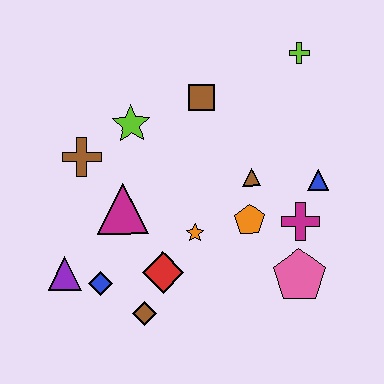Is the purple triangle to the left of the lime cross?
Yes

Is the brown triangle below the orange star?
No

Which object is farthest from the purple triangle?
The lime cross is farthest from the purple triangle.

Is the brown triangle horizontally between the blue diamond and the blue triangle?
Yes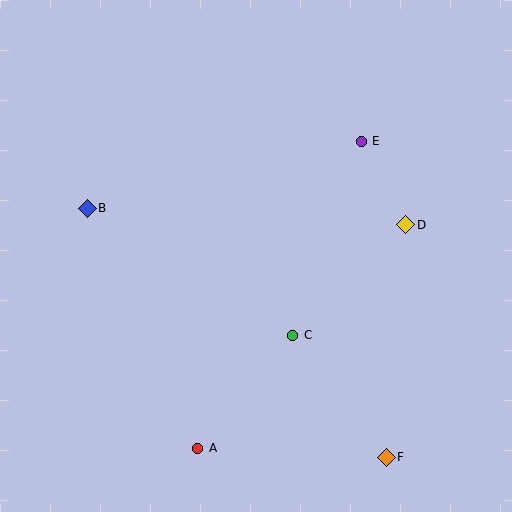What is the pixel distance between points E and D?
The distance between E and D is 94 pixels.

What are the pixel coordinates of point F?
Point F is at (386, 457).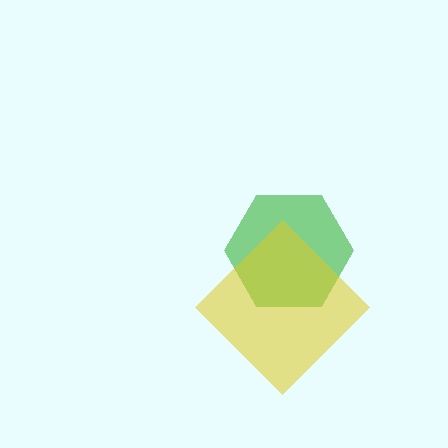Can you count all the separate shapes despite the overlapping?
Yes, there are 2 separate shapes.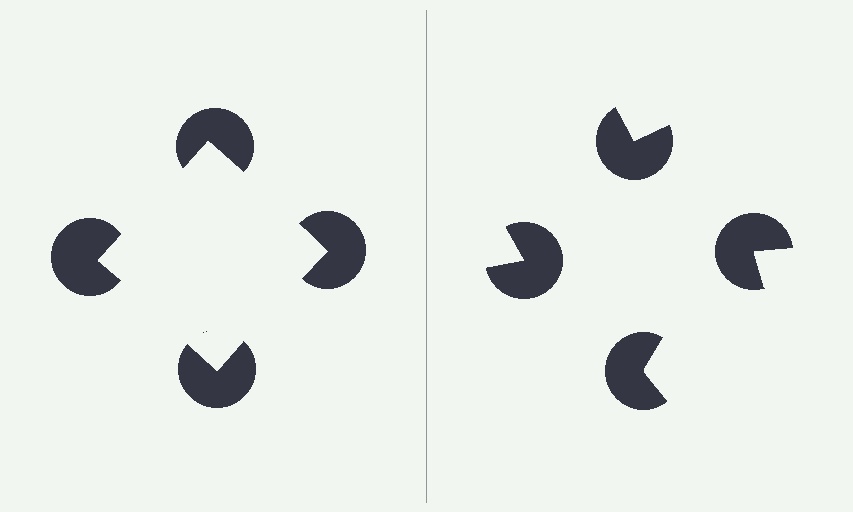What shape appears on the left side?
An illusory square.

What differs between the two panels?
The pac-man discs are positioned identically on both sides; only the wedge orientations differ. On the left they align to a square; on the right they are misaligned.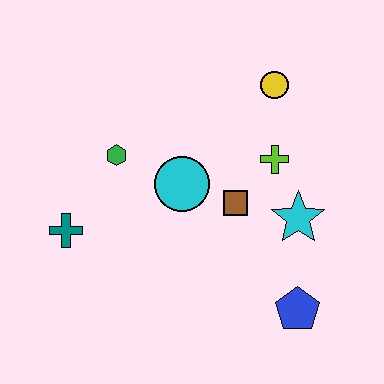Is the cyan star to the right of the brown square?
Yes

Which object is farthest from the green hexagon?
The blue pentagon is farthest from the green hexagon.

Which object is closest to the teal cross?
The green hexagon is closest to the teal cross.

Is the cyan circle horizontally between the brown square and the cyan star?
No